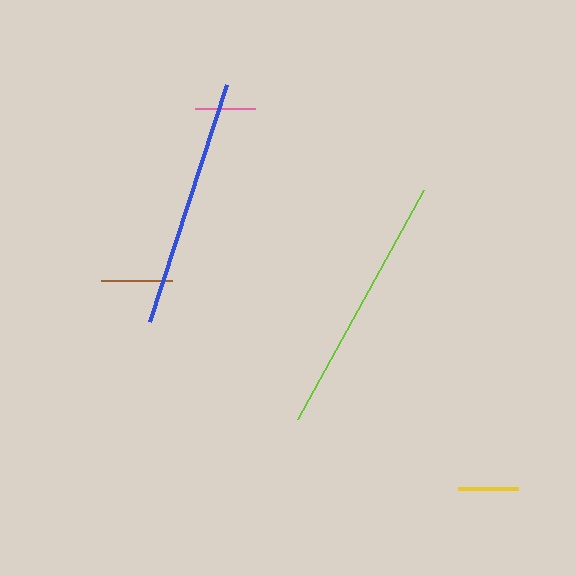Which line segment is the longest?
The lime line is the longest at approximately 262 pixels.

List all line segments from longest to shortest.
From longest to shortest: lime, blue, brown, pink, yellow.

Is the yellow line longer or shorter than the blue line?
The blue line is longer than the yellow line.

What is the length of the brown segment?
The brown segment is approximately 71 pixels long.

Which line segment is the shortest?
The yellow line is the shortest at approximately 60 pixels.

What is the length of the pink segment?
The pink segment is approximately 60 pixels long.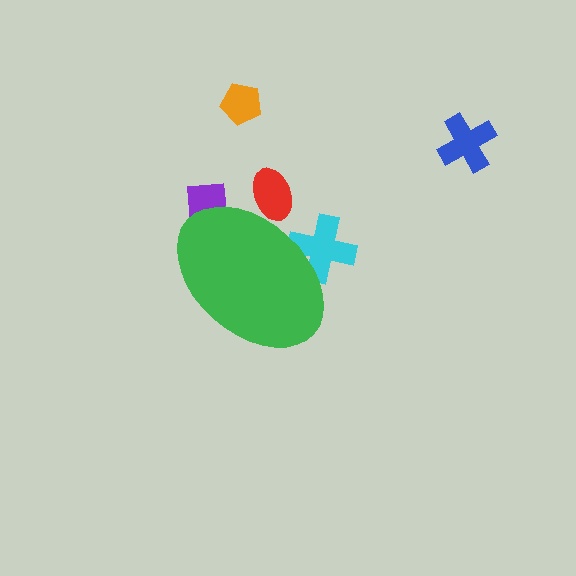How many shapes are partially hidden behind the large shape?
3 shapes are partially hidden.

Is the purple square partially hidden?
Yes, the purple square is partially hidden behind the green ellipse.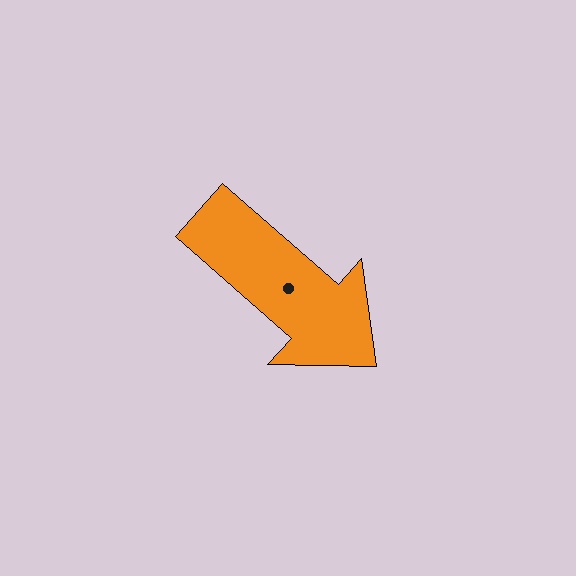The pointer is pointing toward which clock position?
Roughly 4 o'clock.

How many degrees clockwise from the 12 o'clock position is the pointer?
Approximately 131 degrees.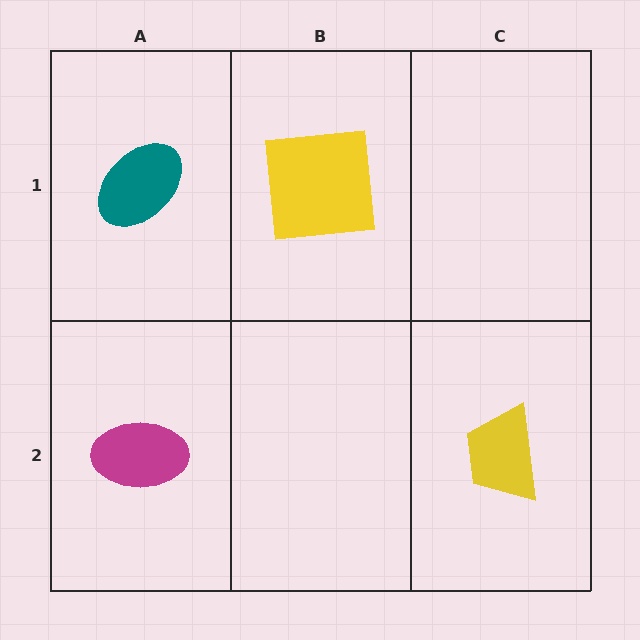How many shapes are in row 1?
2 shapes.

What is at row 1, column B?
A yellow square.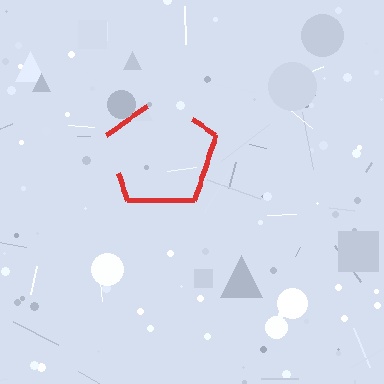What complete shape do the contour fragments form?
The contour fragments form a pentagon.